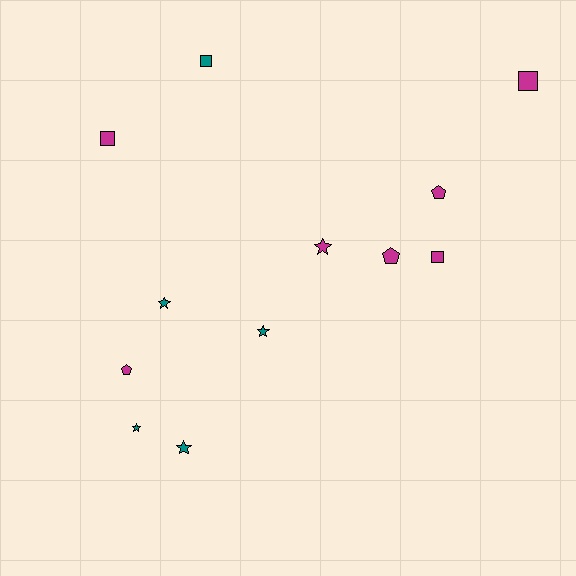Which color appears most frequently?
Magenta, with 7 objects.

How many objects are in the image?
There are 12 objects.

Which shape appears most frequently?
Star, with 5 objects.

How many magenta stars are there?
There is 1 magenta star.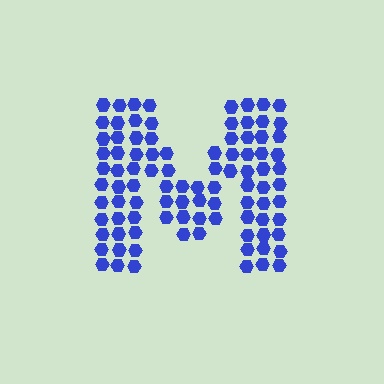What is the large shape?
The large shape is the letter M.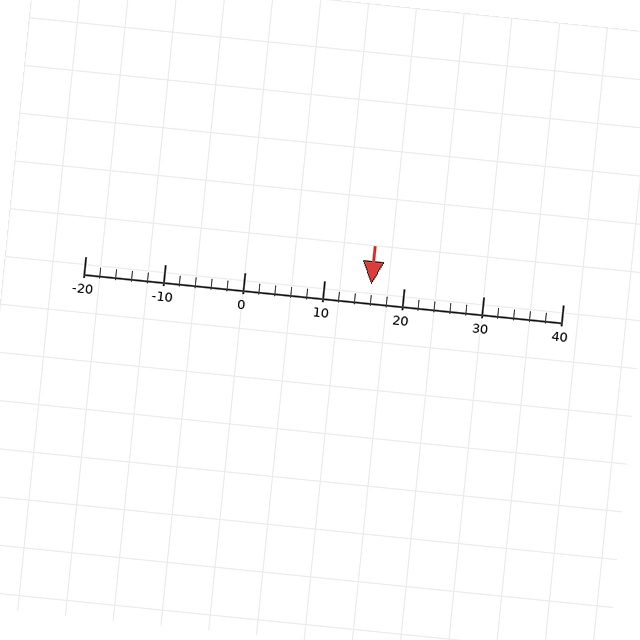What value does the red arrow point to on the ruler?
The red arrow points to approximately 16.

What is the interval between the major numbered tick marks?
The major tick marks are spaced 10 units apart.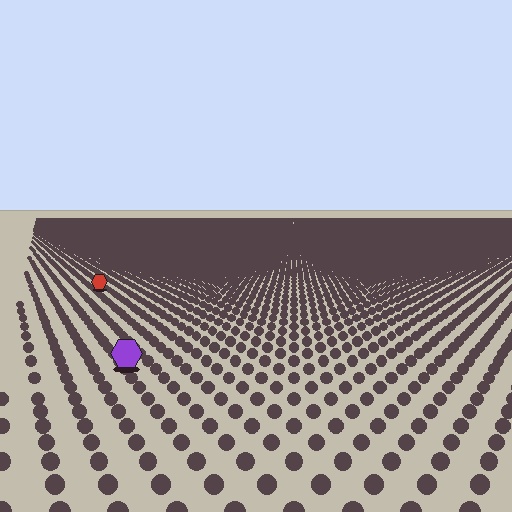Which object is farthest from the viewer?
The red hexagon is farthest from the viewer. It appears smaller and the ground texture around it is denser.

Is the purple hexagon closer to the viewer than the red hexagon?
Yes. The purple hexagon is closer — you can tell from the texture gradient: the ground texture is coarser near it.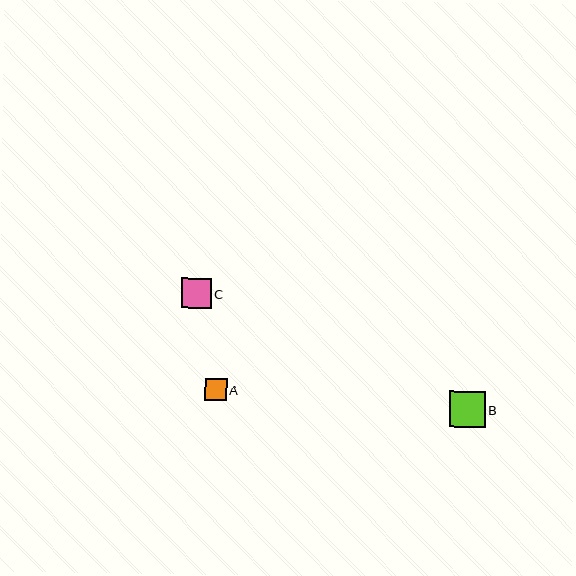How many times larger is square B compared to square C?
Square B is approximately 1.2 times the size of square C.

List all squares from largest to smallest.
From largest to smallest: B, C, A.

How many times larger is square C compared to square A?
Square C is approximately 1.4 times the size of square A.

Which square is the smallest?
Square A is the smallest with a size of approximately 22 pixels.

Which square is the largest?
Square B is the largest with a size of approximately 36 pixels.